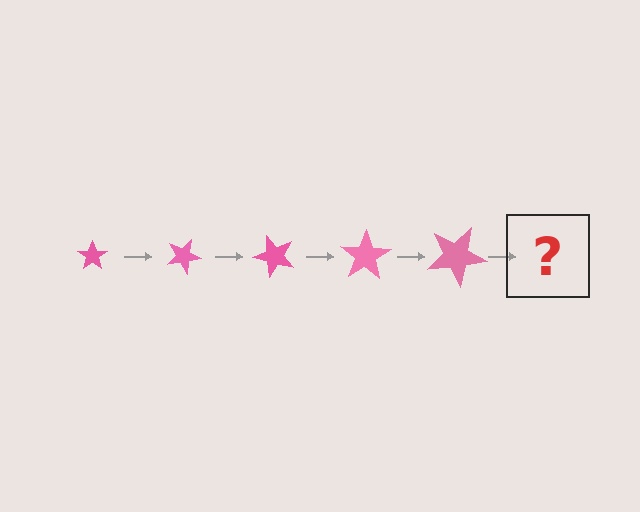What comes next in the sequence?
The next element should be a star, larger than the previous one and rotated 125 degrees from the start.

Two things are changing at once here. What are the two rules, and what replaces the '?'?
The two rules are that the star grows larger each step and it rotates 25 degrees each step. The '?' should be a star, larger than the previous one and rotated 125 degrees from the start.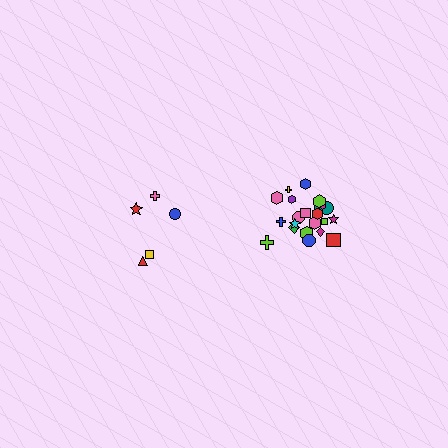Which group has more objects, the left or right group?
The right group.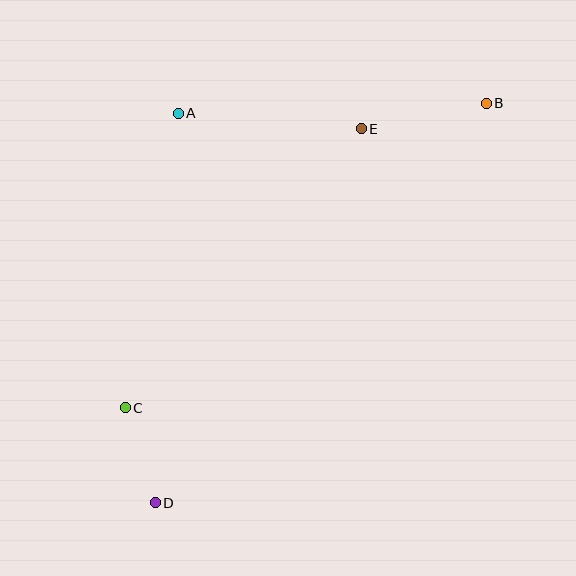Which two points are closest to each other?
Points C and D are closest to each other.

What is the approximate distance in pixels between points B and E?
The distance between B and E is approximately 128 pixels.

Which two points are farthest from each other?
Points B and D are farthest from each other.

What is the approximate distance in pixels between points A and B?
The distance between A and B is approximately 308 pixels.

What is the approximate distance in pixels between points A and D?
The distance between A and D is approximately 390 pixels.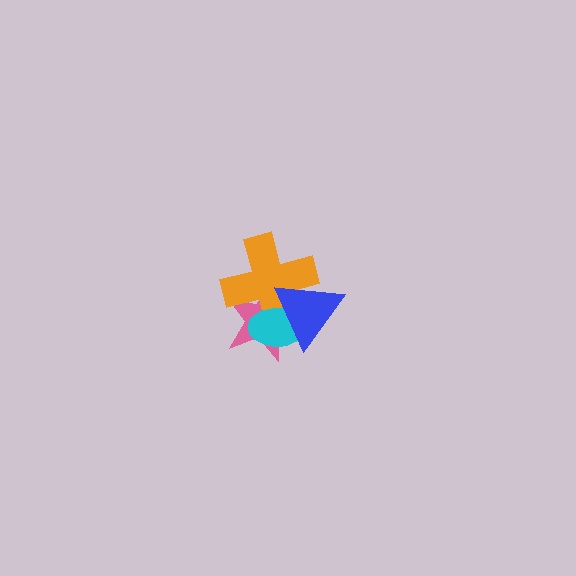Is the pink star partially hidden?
Yes, it is partially covered by another shape.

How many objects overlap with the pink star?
3 objects overlap with the pink star.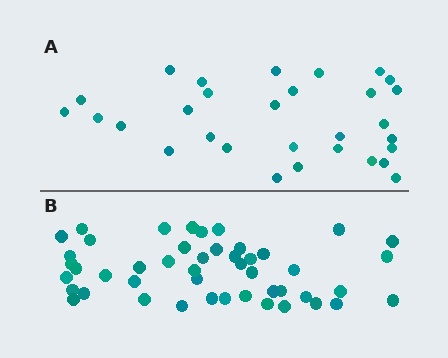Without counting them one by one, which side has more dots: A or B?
Region B (the bottom region) has more dots.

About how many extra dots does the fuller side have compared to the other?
Region B has approximately 15 more dots than region A.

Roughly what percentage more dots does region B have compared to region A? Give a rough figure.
About 55% more.